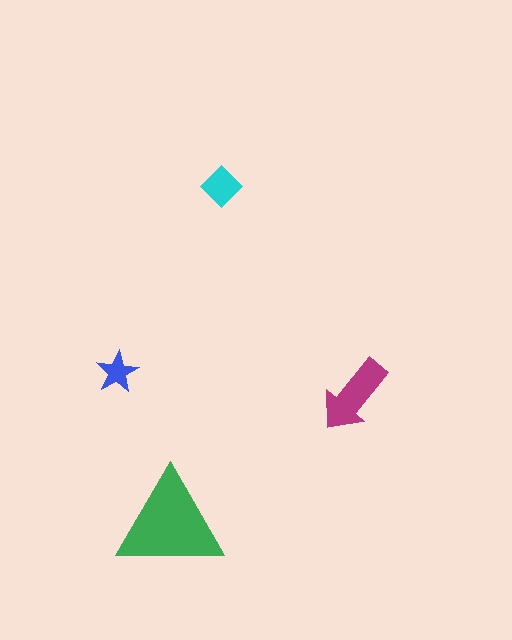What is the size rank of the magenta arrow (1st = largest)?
2nd.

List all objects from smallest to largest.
The blue star, the cyan diamond, the magenta arrow, the green triangle.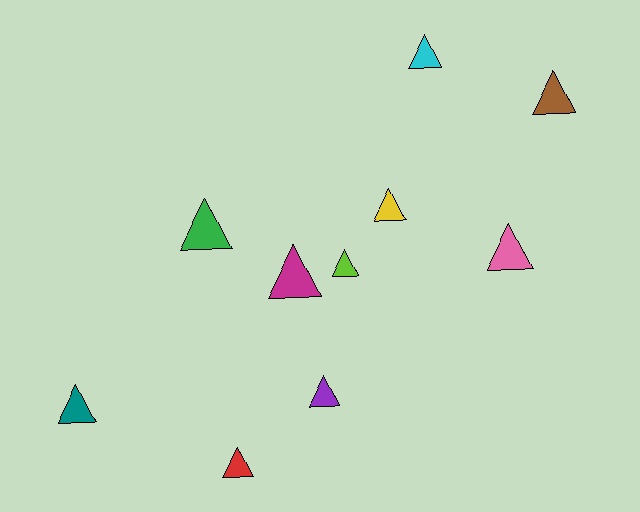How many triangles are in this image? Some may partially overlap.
There are 10 triangles.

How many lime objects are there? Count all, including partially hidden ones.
There is 1 lime object.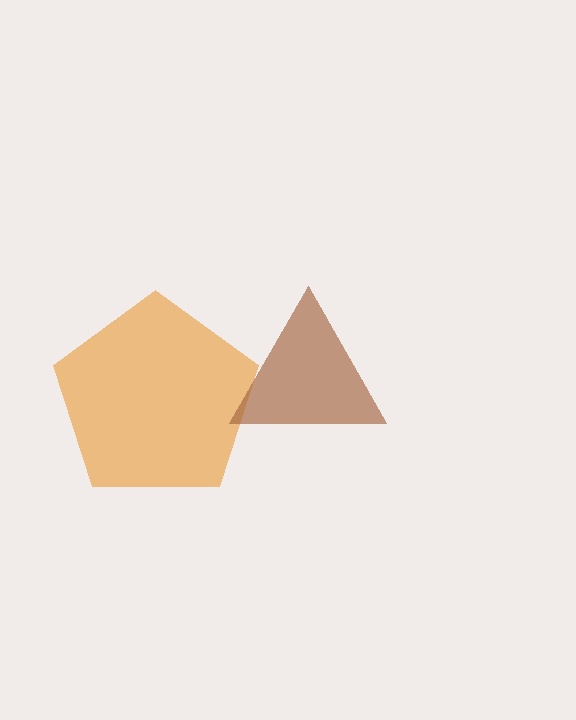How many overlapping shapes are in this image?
There are 2 overlapping shapes in the image.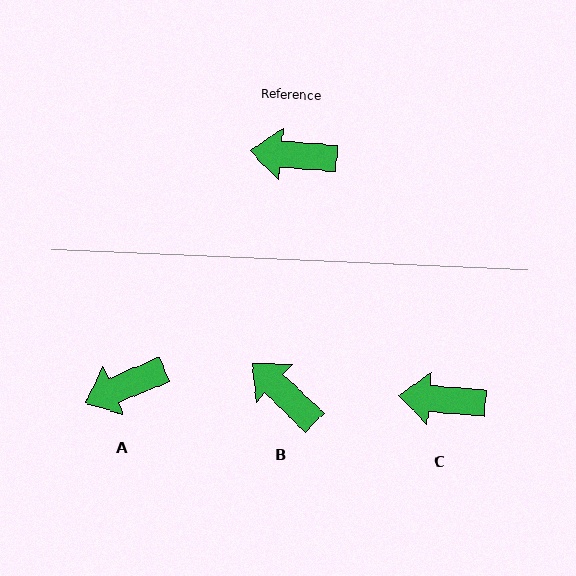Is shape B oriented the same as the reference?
No, it is off by about 39 degrees.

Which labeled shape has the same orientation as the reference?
C.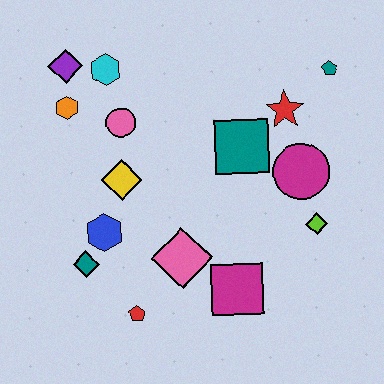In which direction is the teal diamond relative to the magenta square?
The teal diamond is to the left of the magenta square.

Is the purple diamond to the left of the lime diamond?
Yes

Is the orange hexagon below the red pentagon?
No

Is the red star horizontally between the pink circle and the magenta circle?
Yes